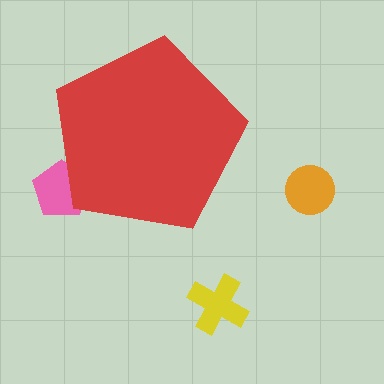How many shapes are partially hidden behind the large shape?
1 shape is partially hidden.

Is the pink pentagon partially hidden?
Yes, the pink pentagon is partially hidden behind the red pentagon.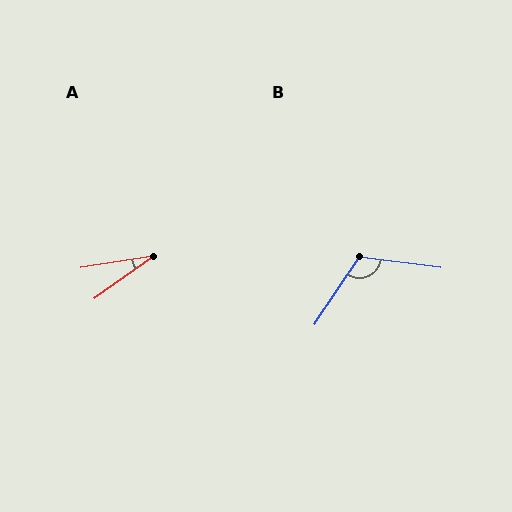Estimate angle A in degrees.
Approximately 27 degrees.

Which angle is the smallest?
A, at approximately 27 degrees.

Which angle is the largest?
B, at approximately 116 degrees.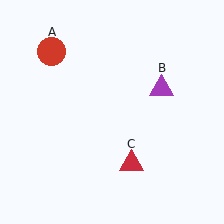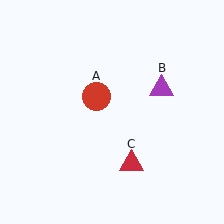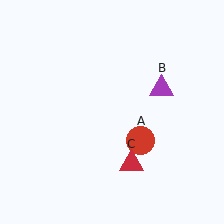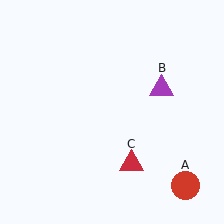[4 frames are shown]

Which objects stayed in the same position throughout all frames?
Purple triangle (object B) and red triangle (object C) remained stationary.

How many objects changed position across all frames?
1 object changed position: red circle (object A).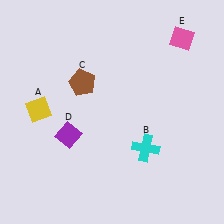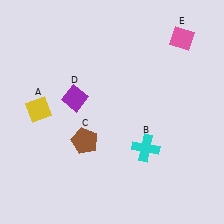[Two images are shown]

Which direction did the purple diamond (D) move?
The purple diamond (D) moved up.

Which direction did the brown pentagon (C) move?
The brown pentagon (C) moved down.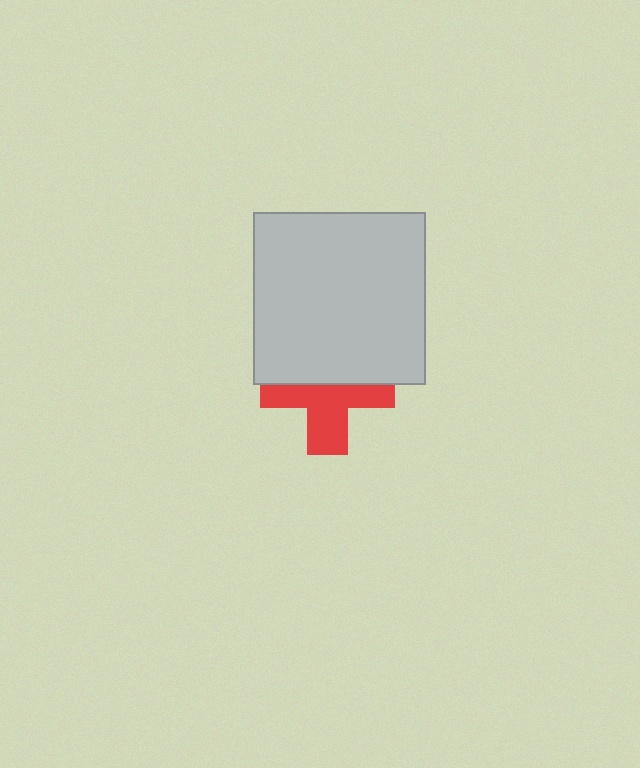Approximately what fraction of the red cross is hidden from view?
Roughly 47% of the red cross is hidden behind the light gray square.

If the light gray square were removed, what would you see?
You would see the complete red cross.